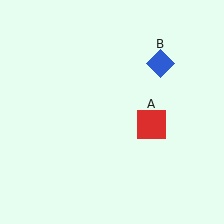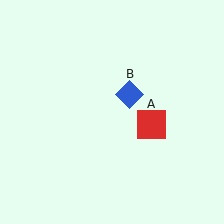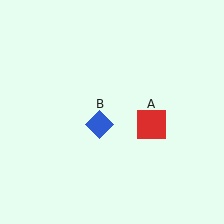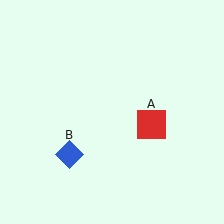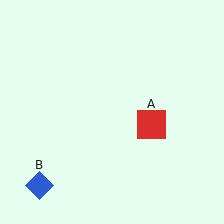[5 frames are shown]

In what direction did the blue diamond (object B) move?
The blue diamond (object B) moved down and to the left.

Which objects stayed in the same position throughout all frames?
Red square (object A) remained stationary.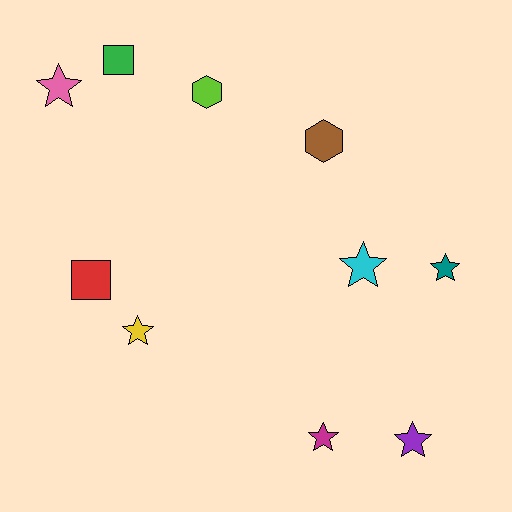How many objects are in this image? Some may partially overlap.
There are 10 objects.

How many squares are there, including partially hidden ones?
There are 2 squares.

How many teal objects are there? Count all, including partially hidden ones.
There is 1 teal object.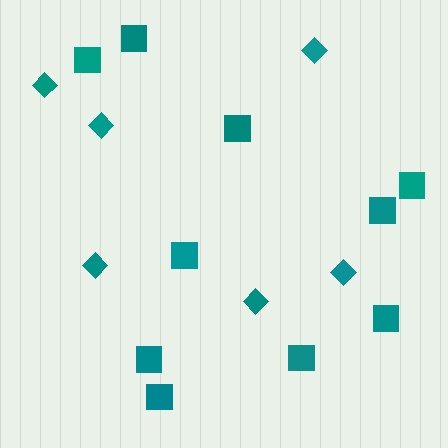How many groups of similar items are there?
There are 2 groups: one group of squares (10) and one group of diamonds (6).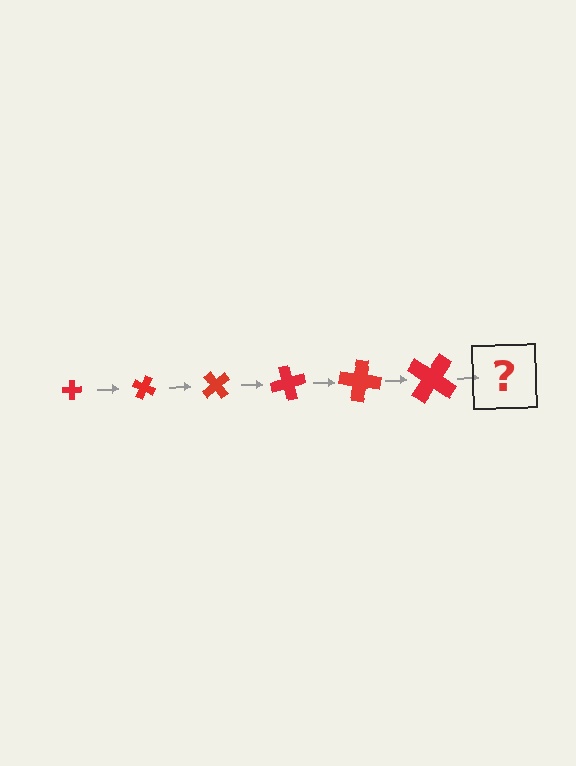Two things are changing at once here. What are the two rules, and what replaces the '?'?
The two rules are that the cross grows larger each step and it rotates 25 degrees each step. The '?' should be a cross, larger than the previous one and rotated 150 degrees from the start.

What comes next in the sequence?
The next element should be a cross, larger than the previous one and rotated 150 degrees from the start.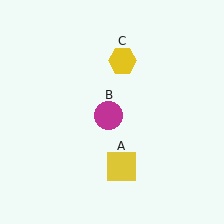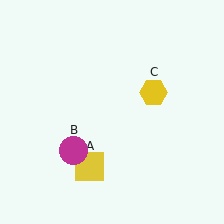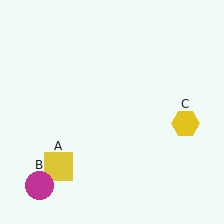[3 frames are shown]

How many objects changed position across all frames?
3 objects changed position: yellow square (object A), magenta circle (object B), yellow hexagon (object C).